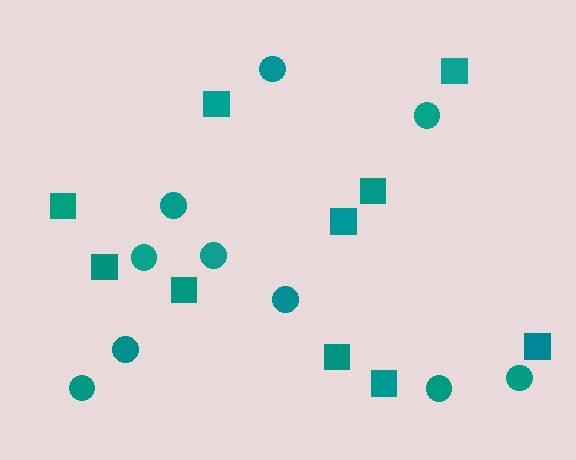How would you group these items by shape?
There are 2 groups: one group of circles (10) and one group of squares (10).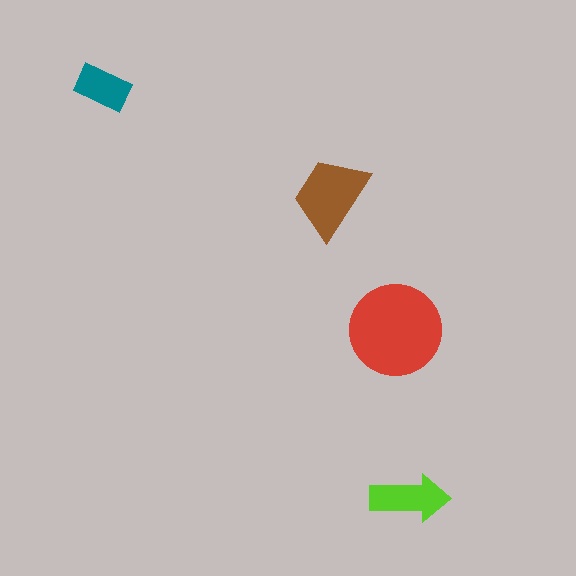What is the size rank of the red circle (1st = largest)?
1st.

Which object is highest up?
The teal rectangle is topmost.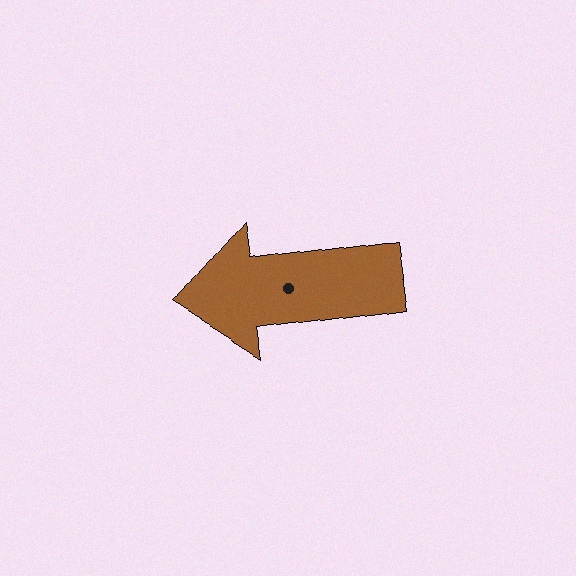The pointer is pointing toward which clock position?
Roughly 9 o'clock.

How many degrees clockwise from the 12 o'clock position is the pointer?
Approximately 262 degrees.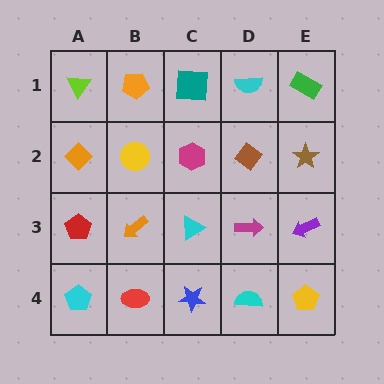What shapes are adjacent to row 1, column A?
An orange diamond (row 2, column A), an orange pentagon (row 1, column B).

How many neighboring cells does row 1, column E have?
2.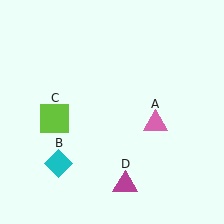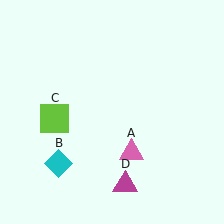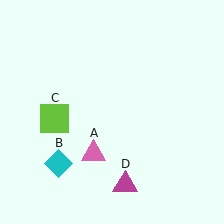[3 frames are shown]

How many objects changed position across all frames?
1 object changed position: pink triangle (object A).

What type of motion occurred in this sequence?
The pink triangle (object A) rotated clockwise around the center of the scene.